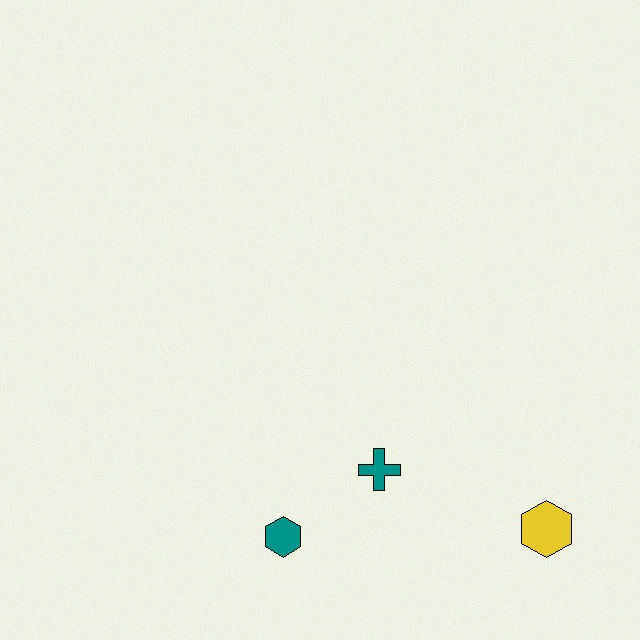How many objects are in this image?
There are 3 objects.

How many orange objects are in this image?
There are no orange objects.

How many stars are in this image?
There are no stars.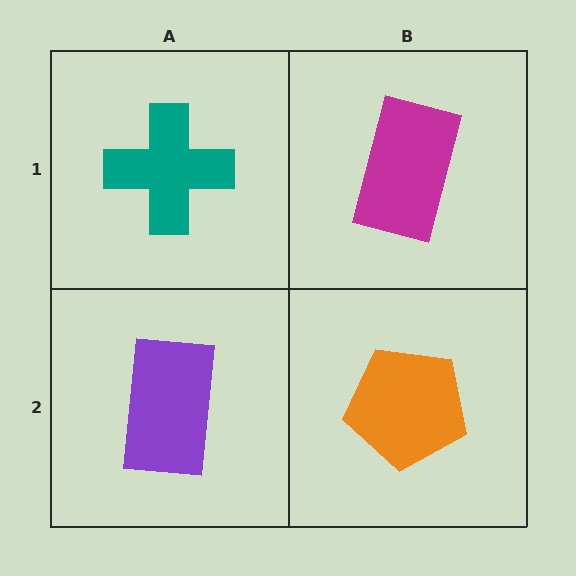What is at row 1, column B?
A magenta rectangle.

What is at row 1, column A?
A teal cross.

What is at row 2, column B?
An orange pentagon.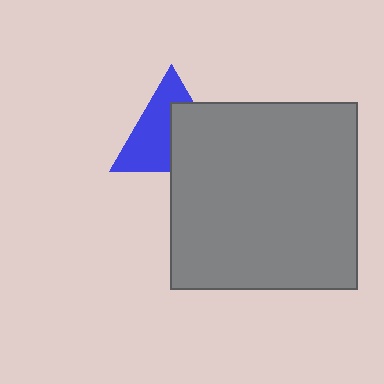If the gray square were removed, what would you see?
You would see the complete blue triangle.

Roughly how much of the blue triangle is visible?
About half of it is visible (roughly 54%).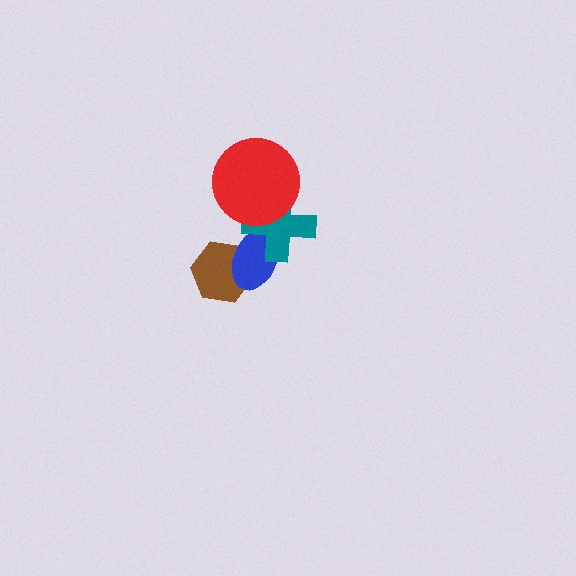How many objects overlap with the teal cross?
2 objects overlap with the teal cross.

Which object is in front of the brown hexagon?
The blue ellipse is in front of the brown hexagon.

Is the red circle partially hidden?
No, no other shape covers it.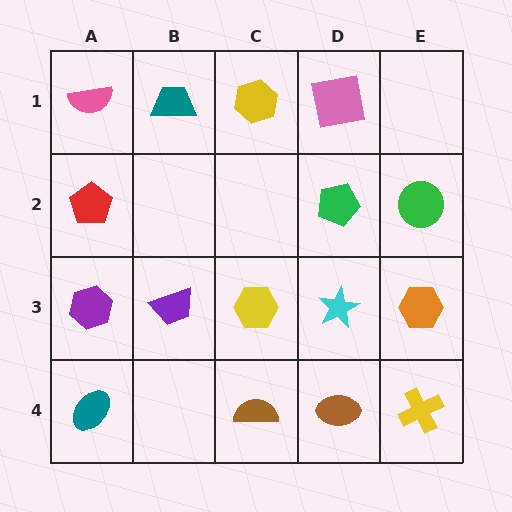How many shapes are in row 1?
4 shapes.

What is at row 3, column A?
A purple hexagon.